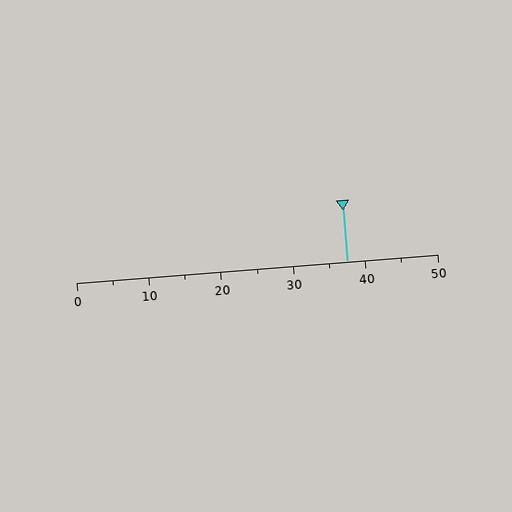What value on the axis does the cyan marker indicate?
The marker indicates approximately 37.5.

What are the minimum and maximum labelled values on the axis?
The axis runs from 0 to 50.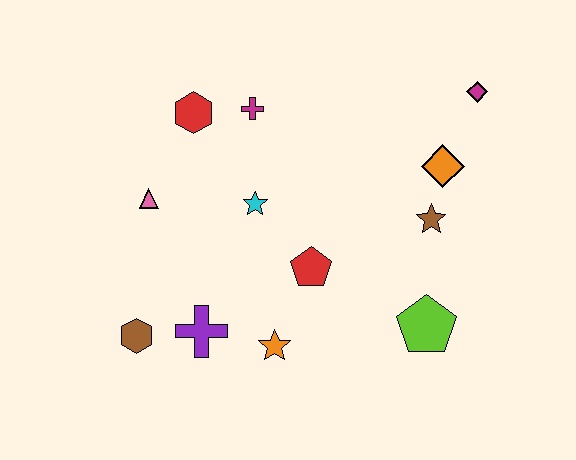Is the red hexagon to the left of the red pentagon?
Yes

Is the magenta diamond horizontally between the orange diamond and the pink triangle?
No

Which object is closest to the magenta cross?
The red hexagon is closest to the magenta cross.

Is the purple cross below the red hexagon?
Yes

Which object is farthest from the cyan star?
The magenta diamond is farthest from the cyan star.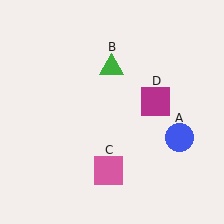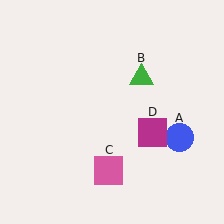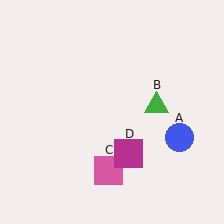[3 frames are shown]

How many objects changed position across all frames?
2 objects changed position: green triangle (object B), magenta square (object D).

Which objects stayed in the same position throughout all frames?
Blue circle (object A) and pink square (object C) remained stationary.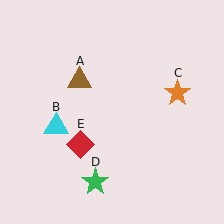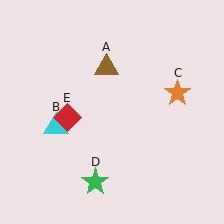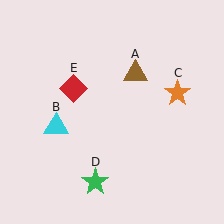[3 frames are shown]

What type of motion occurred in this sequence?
The brown triangle (object A), red diamond (object E) rotated clockwise around the center of the scene.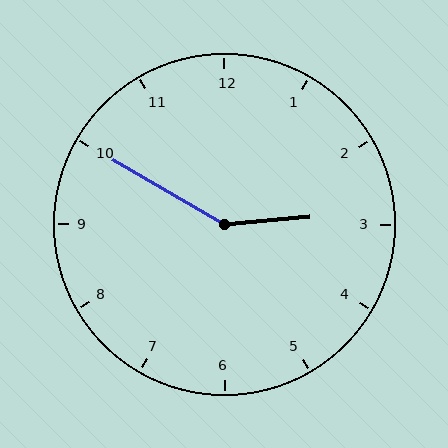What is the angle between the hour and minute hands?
Approximately 145 degrees.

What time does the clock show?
2:50.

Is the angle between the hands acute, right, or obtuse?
It is obtuse.